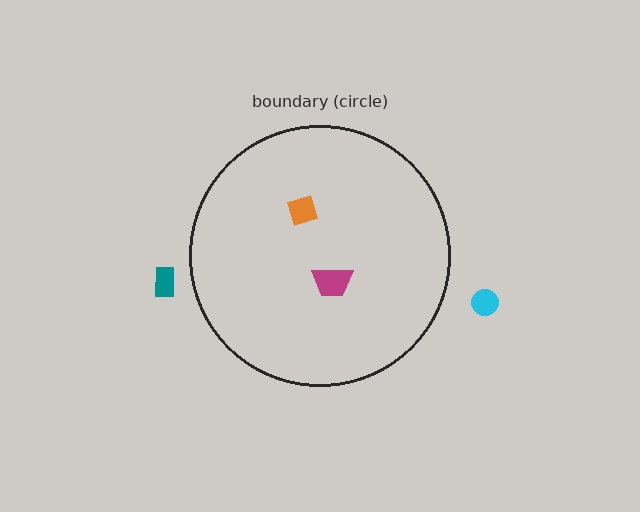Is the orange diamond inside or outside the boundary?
Inside.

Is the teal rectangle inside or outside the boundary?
Outside.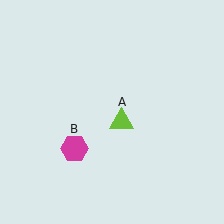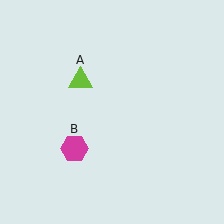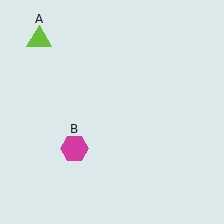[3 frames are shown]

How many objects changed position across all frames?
1 object changed position: lime triangle (object A).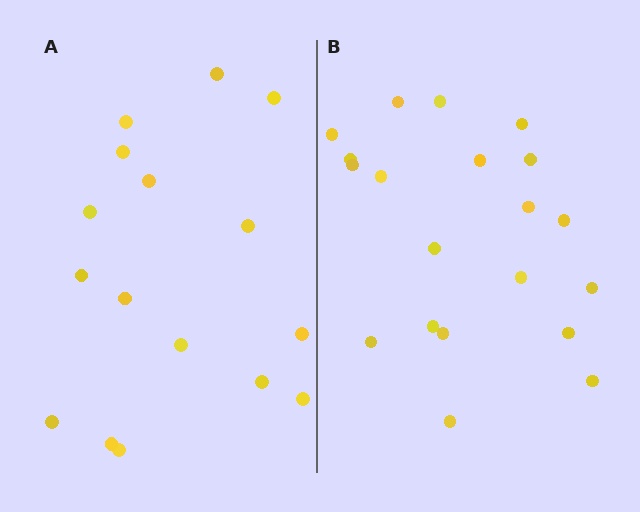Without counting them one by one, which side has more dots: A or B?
Region B (the right region) has more dots.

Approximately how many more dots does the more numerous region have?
Region B has about 4 more dots than region A.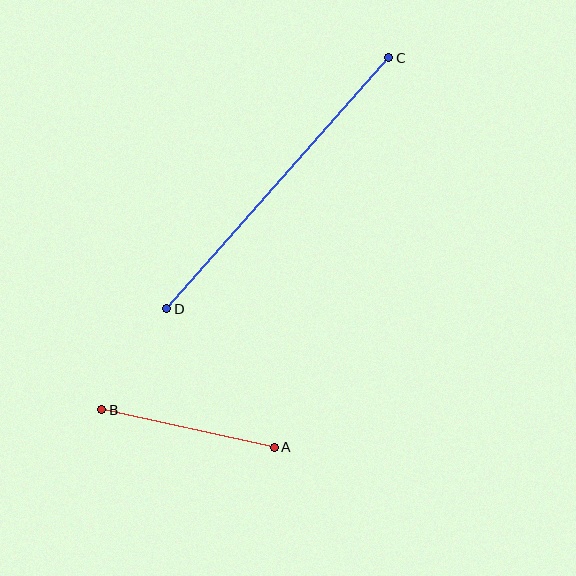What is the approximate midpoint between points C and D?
The midpoint is at approximately (278, 183) pixels.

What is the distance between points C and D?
The distance is approximately 335 pixels.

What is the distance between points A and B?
The distance is approximately 176 pixels.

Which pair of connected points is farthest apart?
Points C and D are farthest apart.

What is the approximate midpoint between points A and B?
The midpoint is at approximately (188, 429) pixels.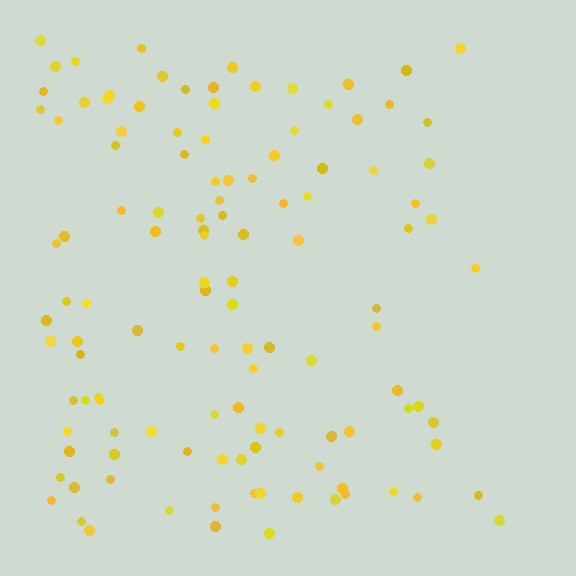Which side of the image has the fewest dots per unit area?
The right.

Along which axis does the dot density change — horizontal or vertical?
Horizontal.